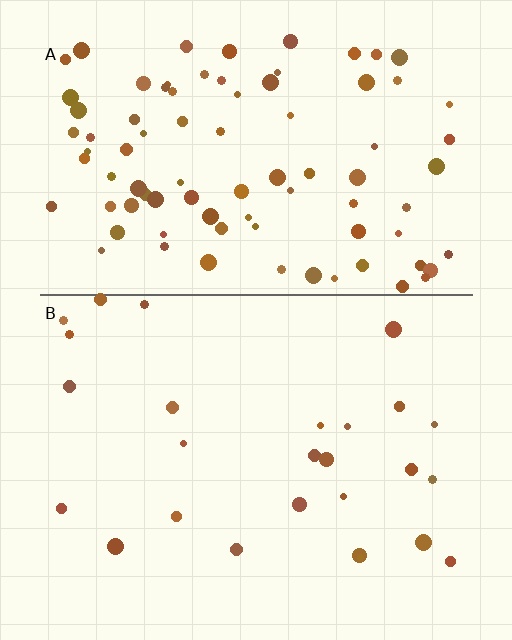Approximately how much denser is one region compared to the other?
Approximately 3.3× — region A over region B.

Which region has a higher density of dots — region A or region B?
A (the top).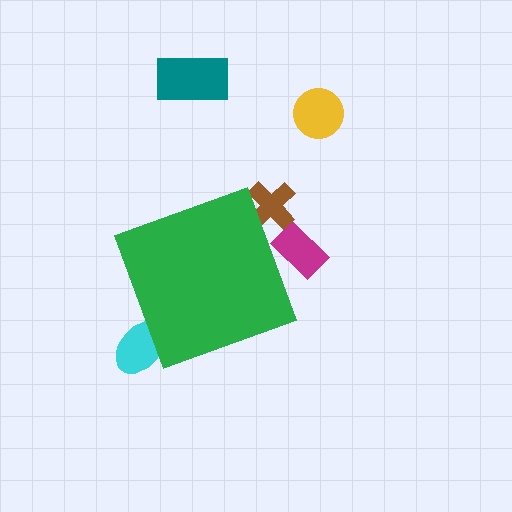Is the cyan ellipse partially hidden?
Yes, the cyan ellipse is partially hidden behind the green diamond.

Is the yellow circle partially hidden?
No, the yellow circle is fully visible.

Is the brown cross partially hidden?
Yes, the brown cross is partially hidden behind the green diamond.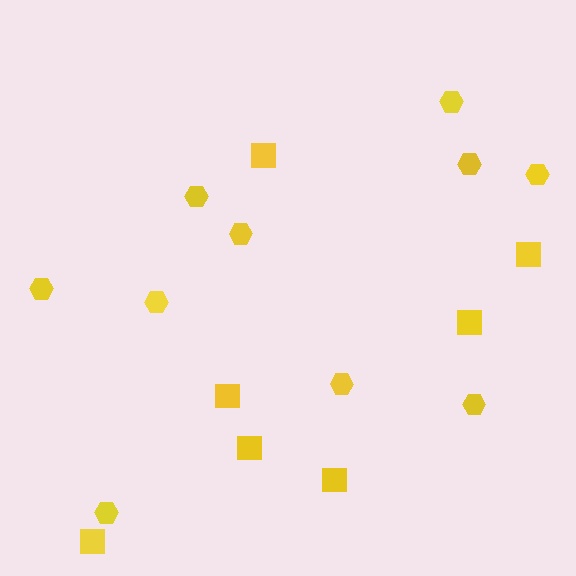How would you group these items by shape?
There are 2 groups: one group of squares (7) and one group of hexagons (10).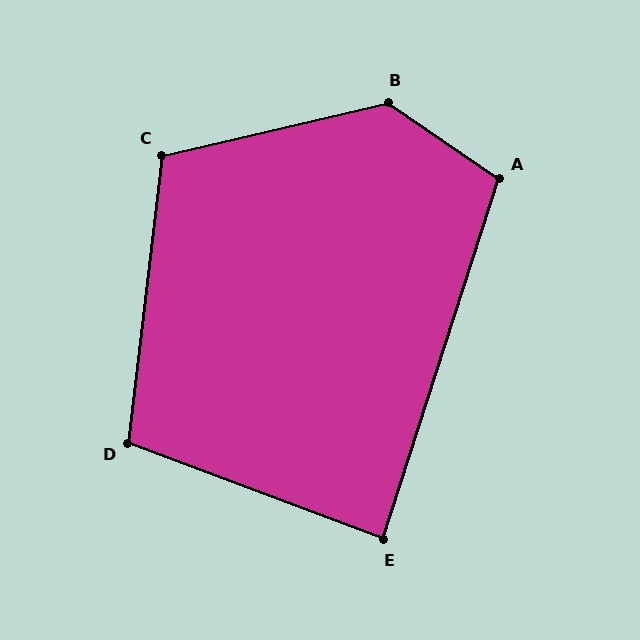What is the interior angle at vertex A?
Approximately 107 degrees (obtuse).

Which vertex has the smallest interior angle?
E, at approximately 87 degrees.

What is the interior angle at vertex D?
Approximately 104 degrees (obtuse).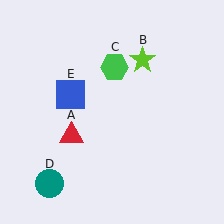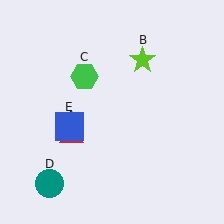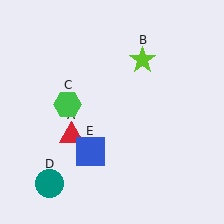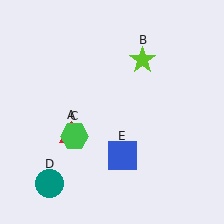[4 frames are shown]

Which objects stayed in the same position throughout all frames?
Red triangle (object A) and lime star (object B) and teal circle (object D) remained stationary.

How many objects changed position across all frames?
2 objects changed position: green hexagon (object C), blue square (object E).